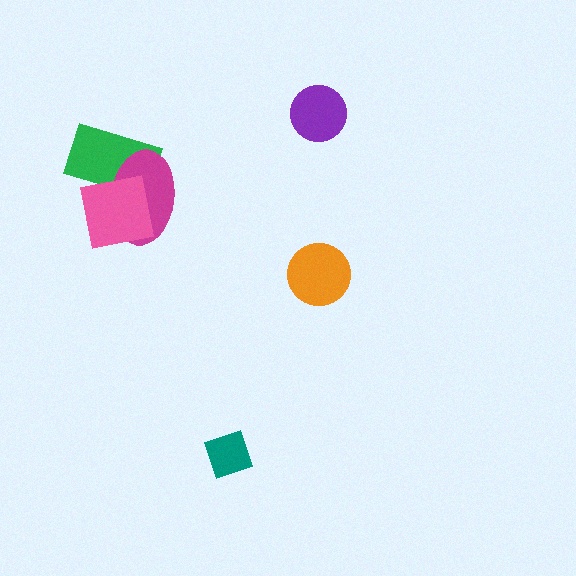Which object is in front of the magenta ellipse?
The pink square is in front of the magenta ellipse.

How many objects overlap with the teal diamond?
0 objects overlap with the teal diamond.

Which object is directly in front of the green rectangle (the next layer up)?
The magenta ellipse is directly in front of the green rectangle.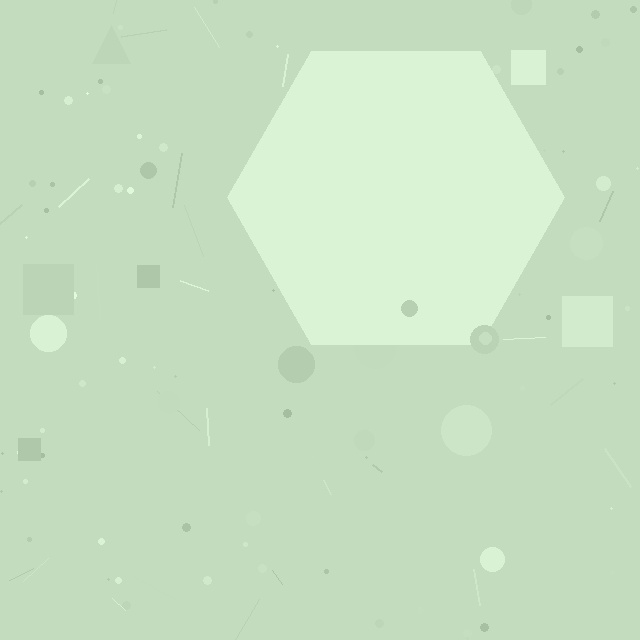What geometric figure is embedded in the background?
A hexagon is embedded in the background.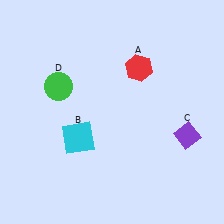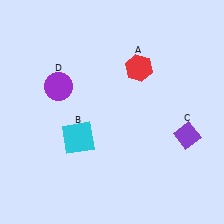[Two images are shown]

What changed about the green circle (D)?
In Image 1, D is green. In Image 2, it changed to purple.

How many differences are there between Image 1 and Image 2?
There is 1 difference between the two images.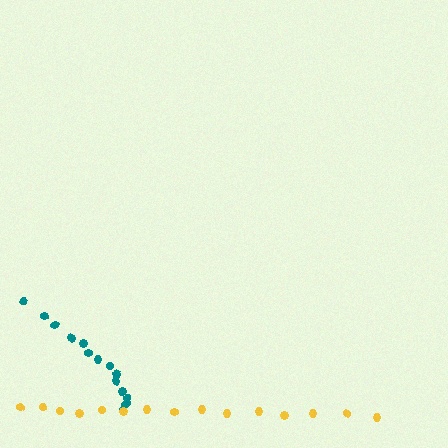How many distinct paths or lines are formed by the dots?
There are 2 distinct paths.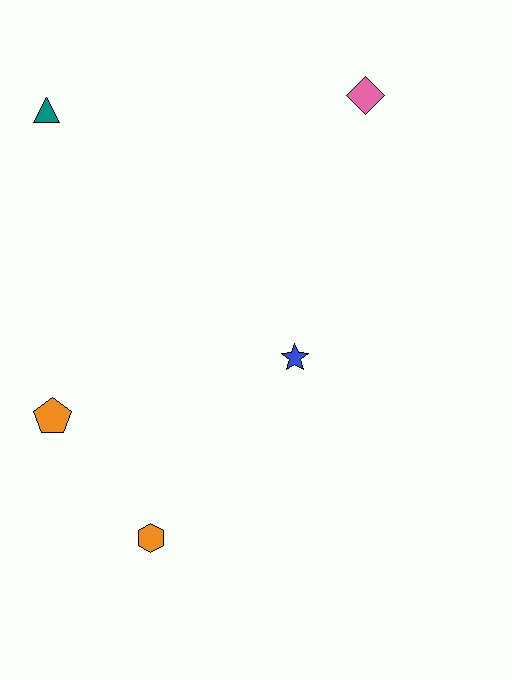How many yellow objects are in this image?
There are no yellow objects.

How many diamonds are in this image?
There is 1 diamond.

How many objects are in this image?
There are 5 objects.